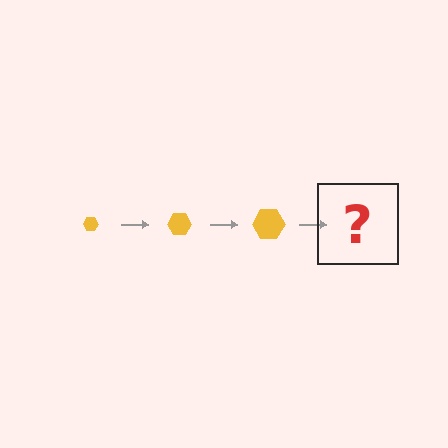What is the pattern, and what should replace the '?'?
The pattern is that the hexagon gets progressively larger each step. The '?' should be a yellow hexagon, larger than the previous one.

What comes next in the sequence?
The next element should be a yellow hexagon, larger than the previous one.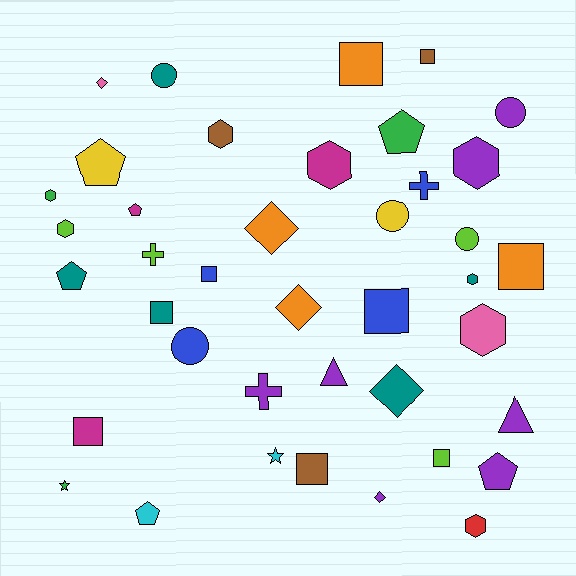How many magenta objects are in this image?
There are 3 magenta objects.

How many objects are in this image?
There are 40 objects.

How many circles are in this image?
There are 5 circles.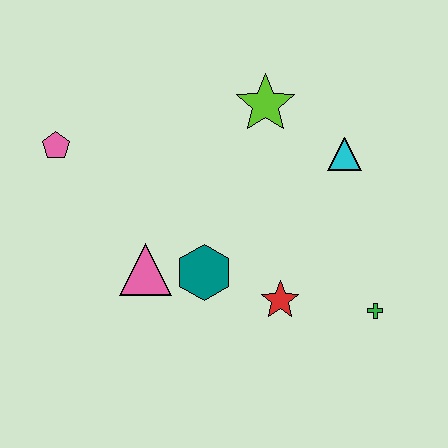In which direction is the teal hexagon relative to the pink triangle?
The teal hexagon is to the right of the pink triangle.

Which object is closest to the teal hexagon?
The pink triangle is closest to the teal hexagon.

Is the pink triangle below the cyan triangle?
Yes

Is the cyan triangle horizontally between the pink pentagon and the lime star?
No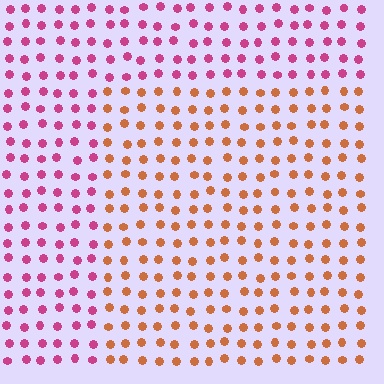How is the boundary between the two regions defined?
The boundary is defined purely by a slight shift in hue (about 53 degrees). Spacing, size, and orientation are identical on both sides.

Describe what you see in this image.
The image is filled with small magenta elements in a uniform arrangement. A rectangle-shaped region is visible where the elements are tinted to a slightly different hue, forming a subtle color boundary.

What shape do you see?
I see a rectangle.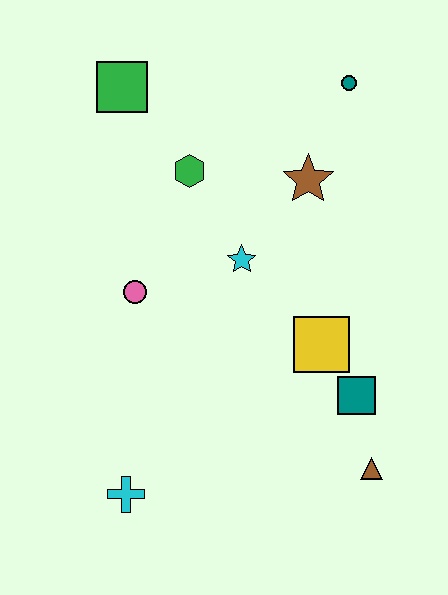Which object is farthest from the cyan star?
The cyan cross is farthest from the cyan star.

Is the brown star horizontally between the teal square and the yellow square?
No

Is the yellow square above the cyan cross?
Yes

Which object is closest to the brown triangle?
The teal square is closest to the brown triangle.